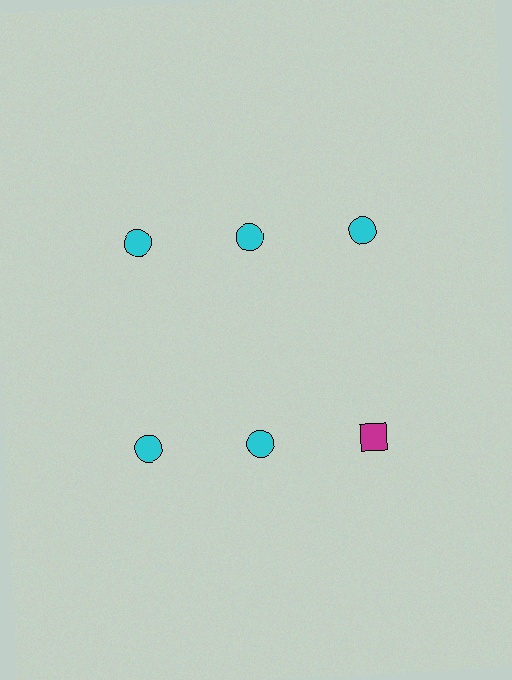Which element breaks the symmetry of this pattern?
The magenta square in the second row, center column breaks the symmetry. All other shapes are cyan circles.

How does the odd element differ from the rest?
It differs in both color (magenta instead of cyan) and shape (square instead of circle).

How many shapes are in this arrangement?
There are 6 shapes arranged in a grid pattern.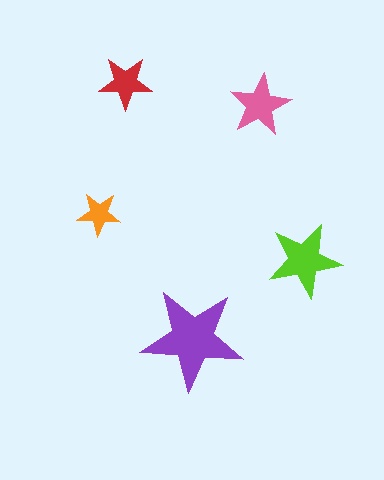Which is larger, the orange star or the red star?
The red one.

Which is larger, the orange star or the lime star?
The lime one.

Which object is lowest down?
The purple star is bottommost.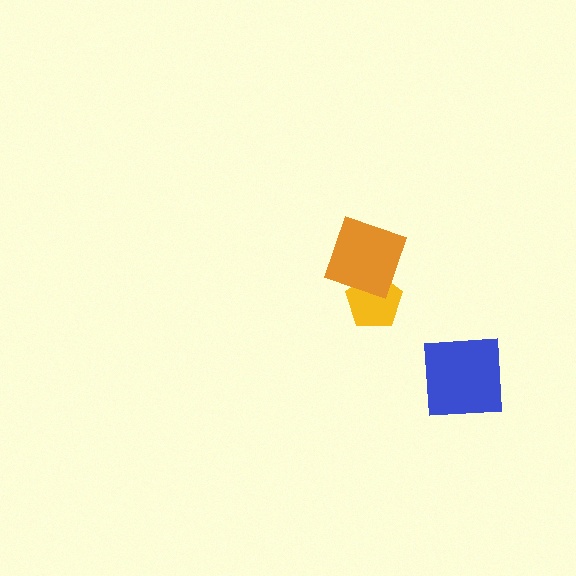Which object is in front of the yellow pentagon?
The orange square is in front of the yellow pentagon.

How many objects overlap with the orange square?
1 object overlaps with the orange square.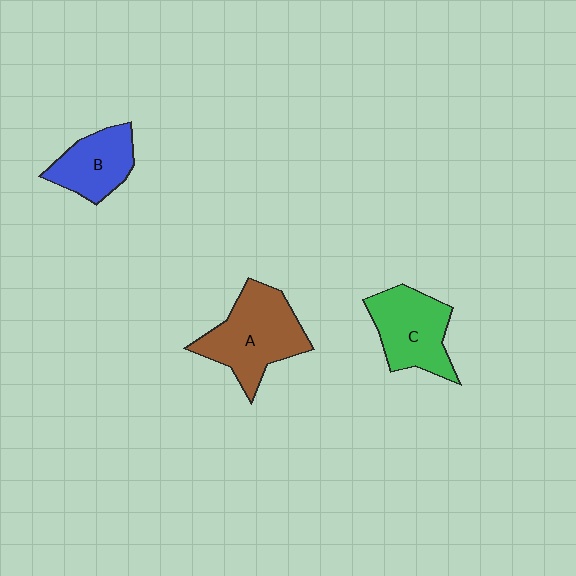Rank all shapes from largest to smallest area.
From largest to smallest: A (brown), C (green), B (blue).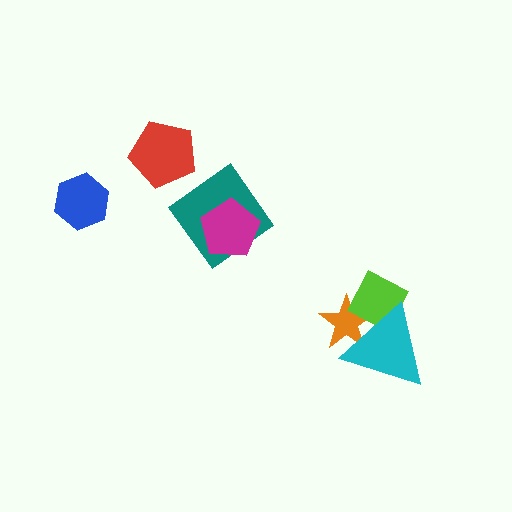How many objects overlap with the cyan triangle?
2 objects overlap with the cyan triangle.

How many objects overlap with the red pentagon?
0 objects overlap with the red pentagon.